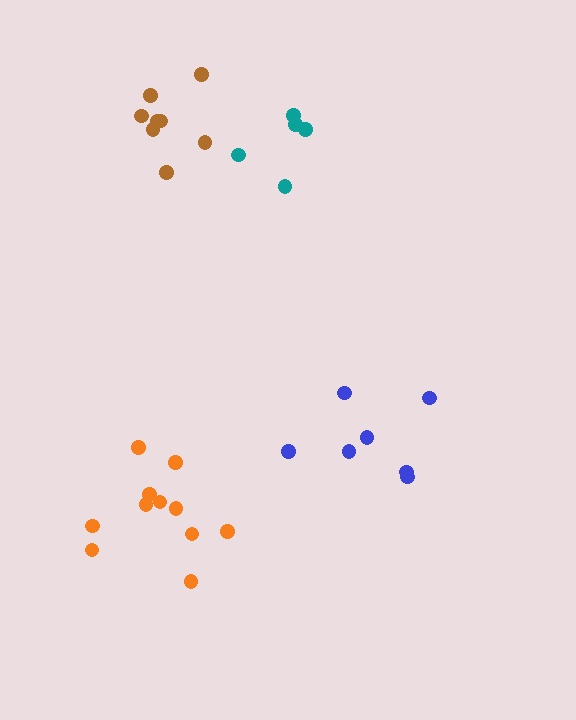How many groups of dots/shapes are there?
There are 4 groups.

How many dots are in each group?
Group 1: 8 dots, Group 2: 11 dots, Group 3: 7 dots, Group 4: 5 dots (31 total).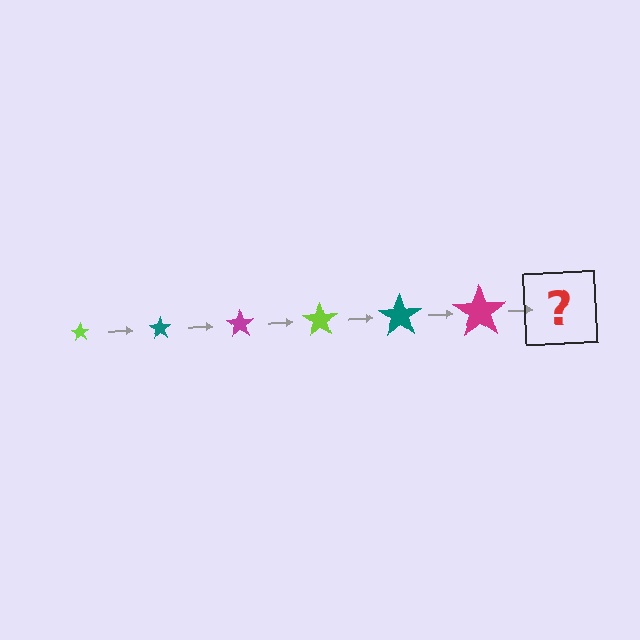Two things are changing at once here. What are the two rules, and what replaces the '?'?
The two rules are that the star grows larger each step and the color cycles through lime, teal, and magenta. The '?' should be a lime star, larger than the previous one.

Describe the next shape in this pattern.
It should be a lime star, larger than the previous one.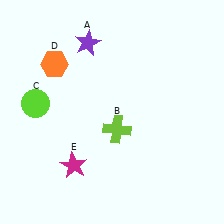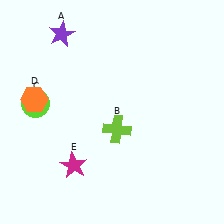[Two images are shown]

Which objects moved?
The objects that moved are: the purple star (A), the orange hexagon (D).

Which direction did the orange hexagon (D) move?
The orange hexagon (D) moved down.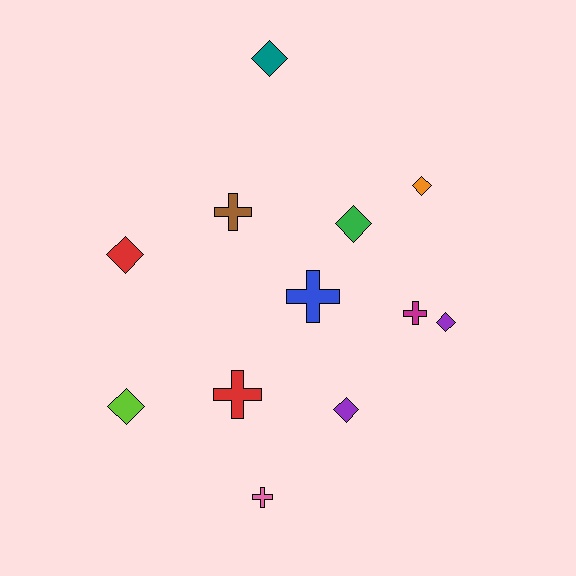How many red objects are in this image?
There are 2 red objects.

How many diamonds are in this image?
There are 7 diamonds.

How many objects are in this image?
There are 12 objects.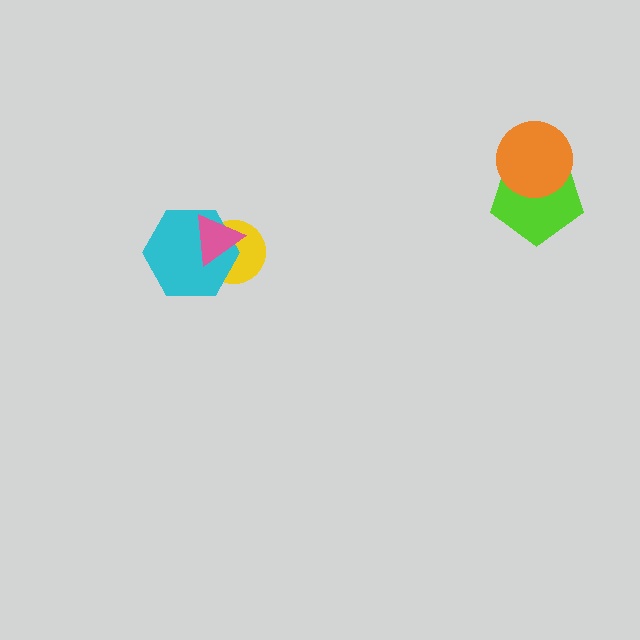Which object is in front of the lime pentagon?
The orange circle is in front of the lime pentagon.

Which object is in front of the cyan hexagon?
The pink triangle is in front of the cyan hexagon.